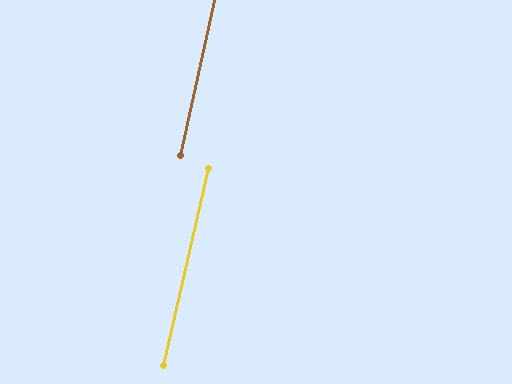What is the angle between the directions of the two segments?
Approximately 1 degree.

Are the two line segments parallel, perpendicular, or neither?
Parallel — their directions differ by only 0.7°.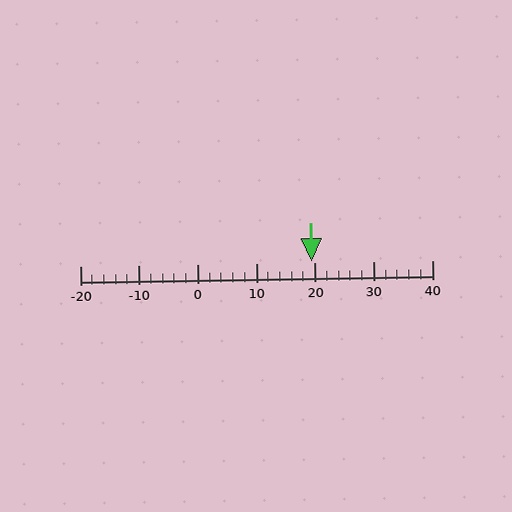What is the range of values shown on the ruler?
The ruler shows values from -20 to 40.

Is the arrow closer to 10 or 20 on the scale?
The arrow is closer to 20.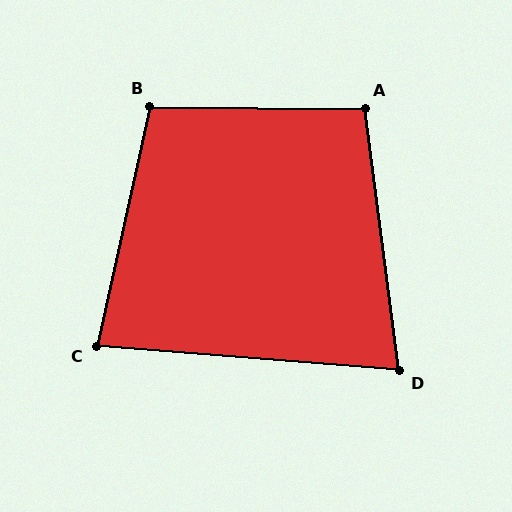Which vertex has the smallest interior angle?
D, at approximately 78 degrees.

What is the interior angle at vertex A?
Approximately 98 degrees (obtuse).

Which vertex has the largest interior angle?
B, at approximately 102 degrees.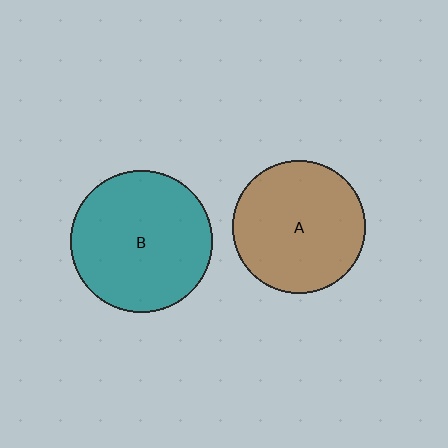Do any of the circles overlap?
No, none of the circles overlap.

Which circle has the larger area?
Circle B (teal).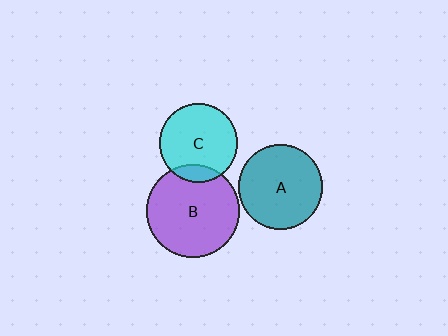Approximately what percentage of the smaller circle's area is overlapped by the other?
Approximately 10%.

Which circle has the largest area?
Circle B (purple).